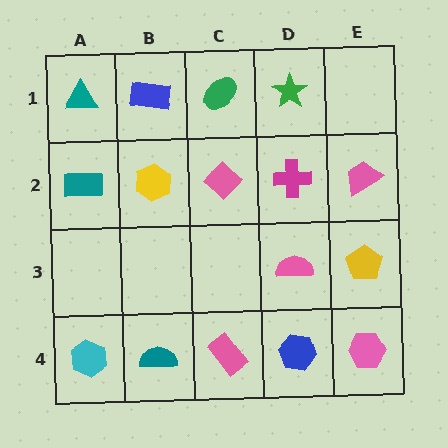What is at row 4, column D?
A blue hexagon.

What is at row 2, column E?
A pink trapezoid.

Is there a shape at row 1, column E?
No, that cell is empty.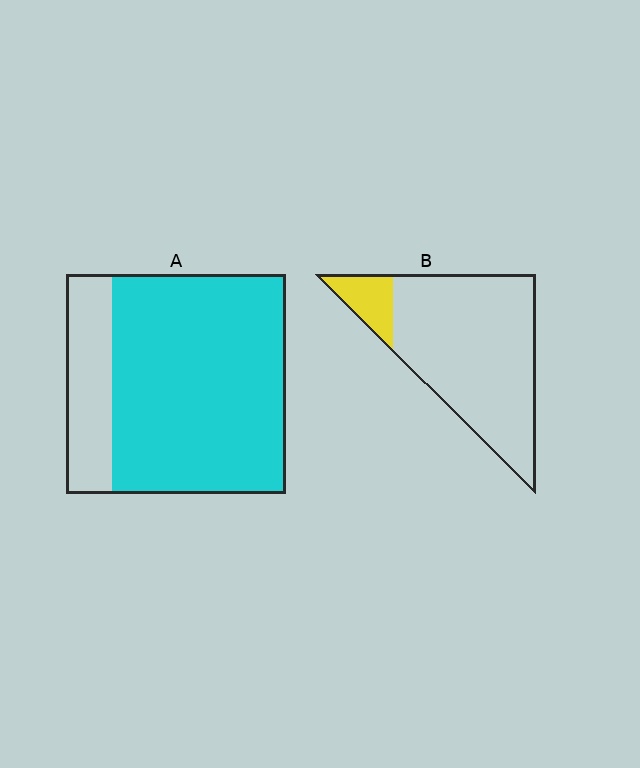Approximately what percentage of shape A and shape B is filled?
A is approximately 80% and B is approximately 15%.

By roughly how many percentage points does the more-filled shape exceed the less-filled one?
By roughly 65 percentage points (A over B).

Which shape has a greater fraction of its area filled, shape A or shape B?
Shape A.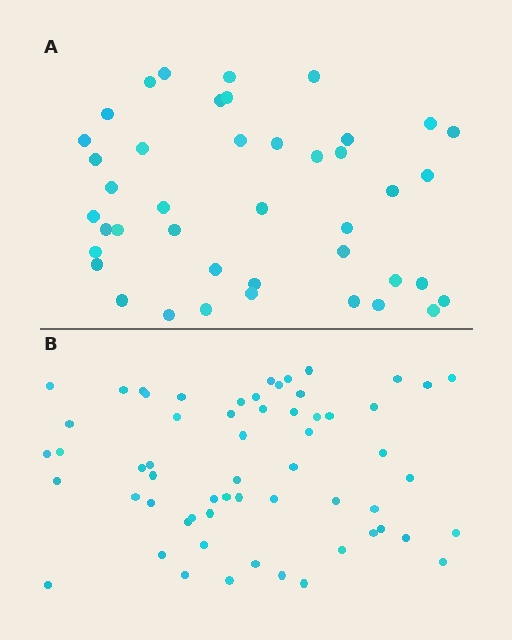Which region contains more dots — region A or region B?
Region B (the bottom region) has more dots.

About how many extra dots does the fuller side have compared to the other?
Region B has approximately 20 more dots than region A.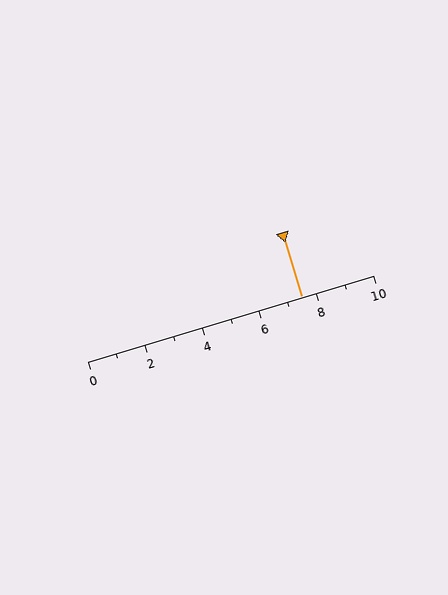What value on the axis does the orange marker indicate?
The marker indicates approximately 7.5.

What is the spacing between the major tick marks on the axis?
The major ticks are spaced 2 apart.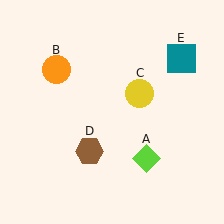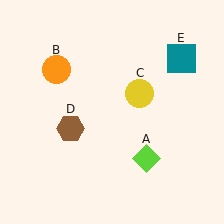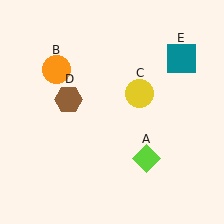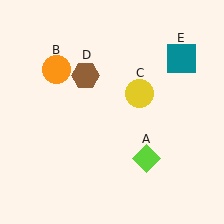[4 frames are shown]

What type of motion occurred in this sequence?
The brown hexagon (object D) rotated clockwise around the center of the scene.